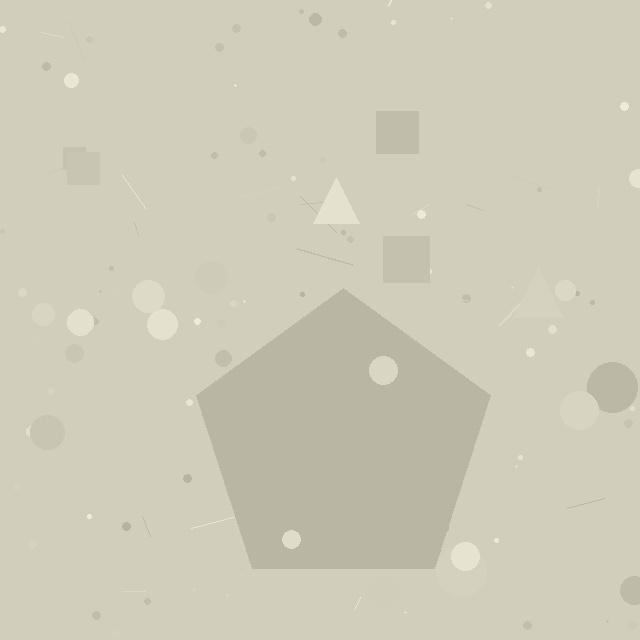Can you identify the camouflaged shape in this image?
The camouflaged shape is a pentagon.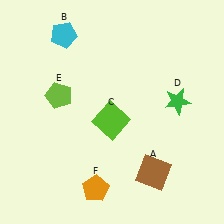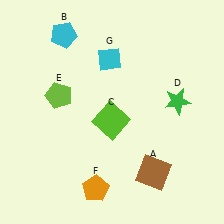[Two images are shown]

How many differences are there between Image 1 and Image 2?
There is 1 difference between the two images.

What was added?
A cyan diamond (G) was added in Image 2.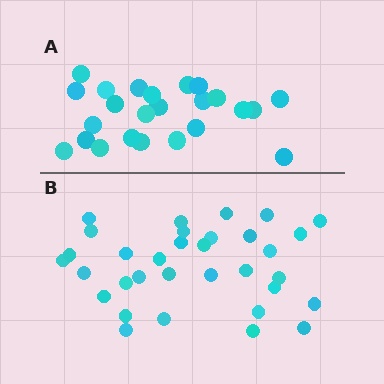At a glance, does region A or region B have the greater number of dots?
Region B (the bottom region) has more dots.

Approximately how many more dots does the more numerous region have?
Region B has roughly 8 or so more dots than region A.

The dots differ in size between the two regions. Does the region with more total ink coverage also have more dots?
No. Region A has more total ink coverage because its dots are larger, but region B actually contains more individual dots. Total area can be misleading — the number of items is what matters here.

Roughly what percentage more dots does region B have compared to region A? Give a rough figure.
About 40% more.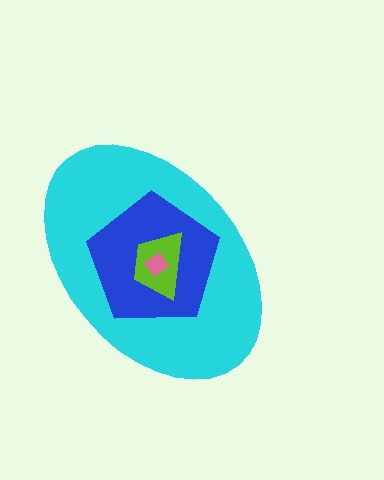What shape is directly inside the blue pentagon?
The lime trapezoid.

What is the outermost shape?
The cyan ellipse.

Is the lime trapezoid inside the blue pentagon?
Yes.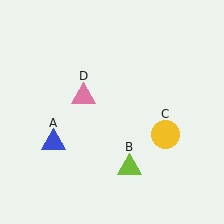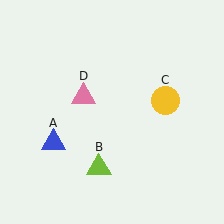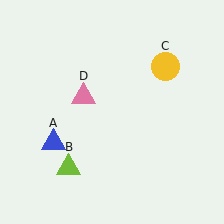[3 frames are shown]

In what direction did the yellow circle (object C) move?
The yellow circle (object C) moved up.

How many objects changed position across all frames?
2 objects changed position: lime triangle (object B), yellow circle (object C).